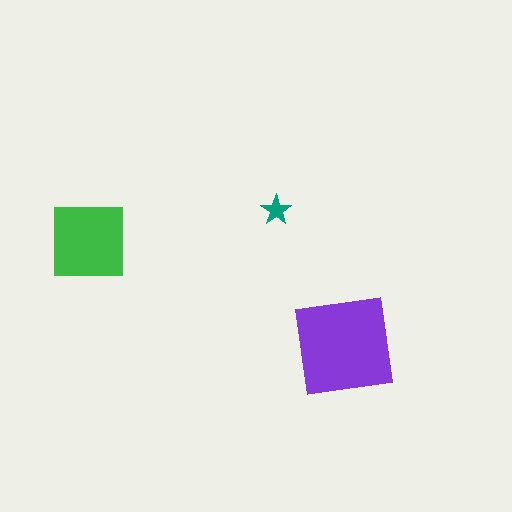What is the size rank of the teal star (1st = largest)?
3rd.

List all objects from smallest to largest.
The teal star, the green square, the purple square.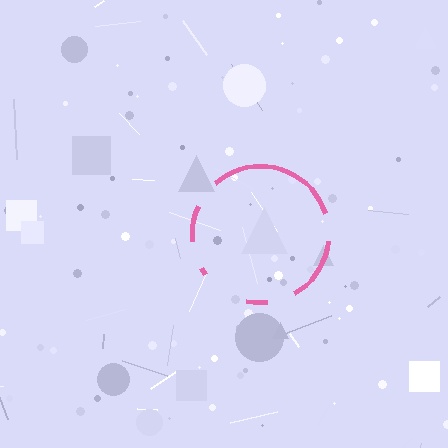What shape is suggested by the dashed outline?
The dashed outline suggests a circle.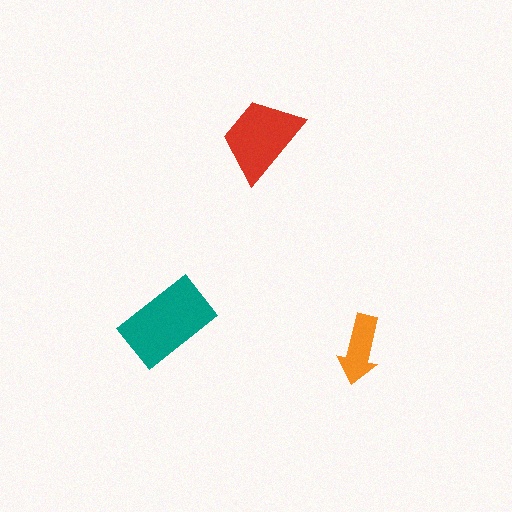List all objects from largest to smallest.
The teal rectangle, the red trapezoid, the orange arrow.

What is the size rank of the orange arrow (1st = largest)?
3rd.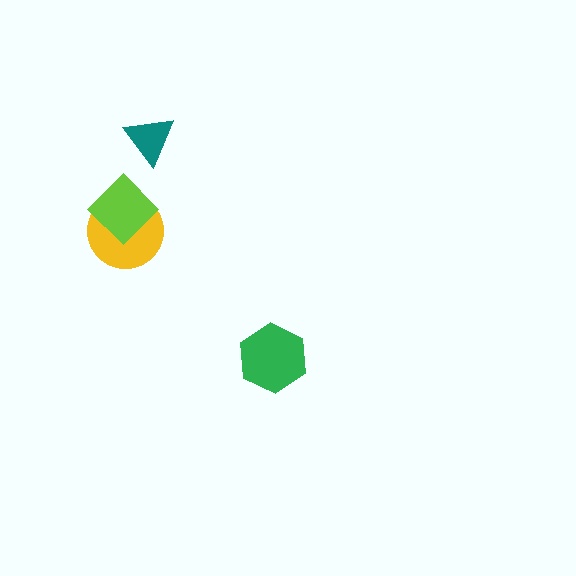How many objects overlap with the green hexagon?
0 objects overlap with the green hexagon.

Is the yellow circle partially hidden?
Yes, it is partially covered by another shape.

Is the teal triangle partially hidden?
No, no other shape covers it.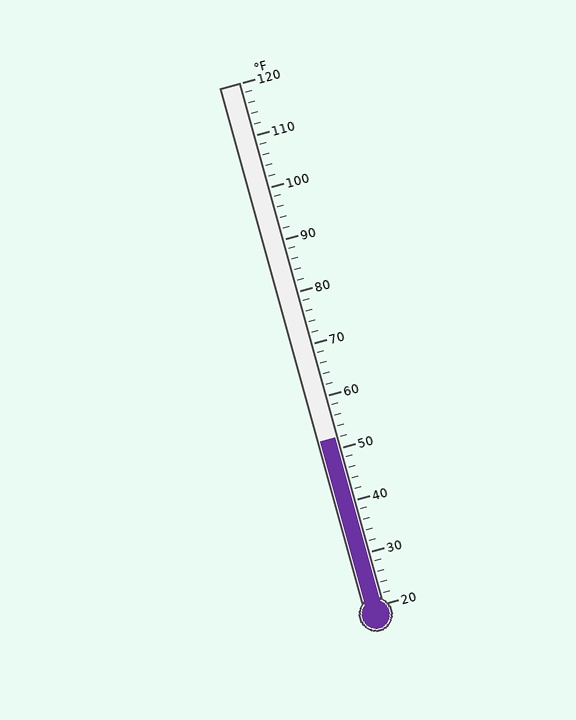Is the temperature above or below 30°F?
The temperature is above 30°F.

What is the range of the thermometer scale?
The thermometer scale ranges from 20°F to 120°F.